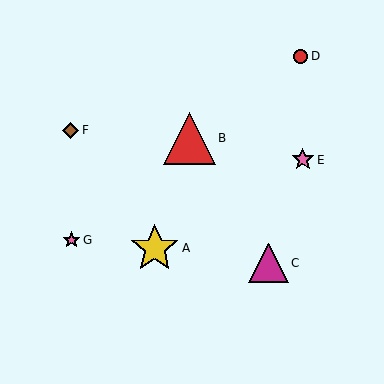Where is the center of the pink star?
The center of the pink star is at (303, 160).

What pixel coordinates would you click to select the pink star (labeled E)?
Click at (303, 160) to select the pink star E.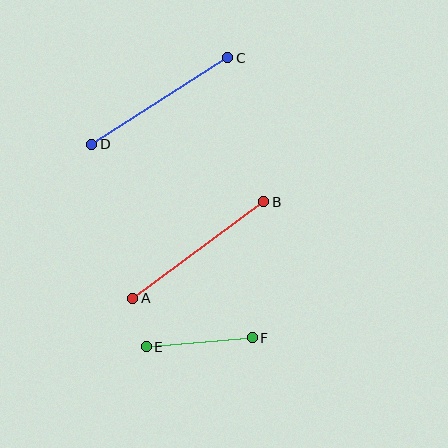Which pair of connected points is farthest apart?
Points A and B are farthest apart.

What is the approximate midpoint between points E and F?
The midpoint is at approximately (199, 342) pixels.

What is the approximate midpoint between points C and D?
The midpoint is at approximately (160, 101) pixels.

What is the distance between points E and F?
The distance is approximately 106 pixels.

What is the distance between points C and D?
The distance is approximately 161 pixels.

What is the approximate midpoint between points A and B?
The midpoint is at approximately (198, 250) pixels.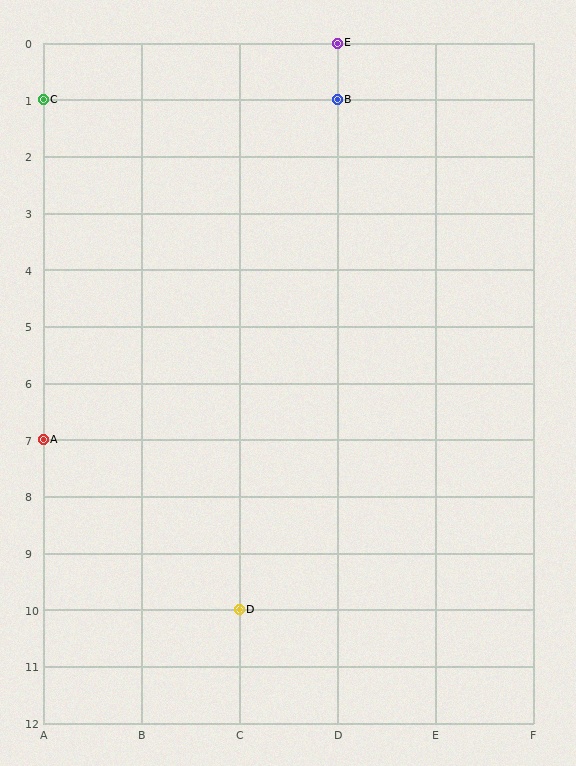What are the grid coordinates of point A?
Point A is at grid coordinates (A, 7).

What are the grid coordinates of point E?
Point E is at grid coordinates (D, 0).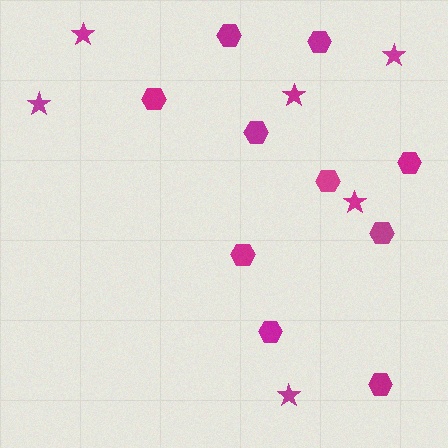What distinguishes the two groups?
There are 2 groups: one group of hexagons (10) and one group of stars (6).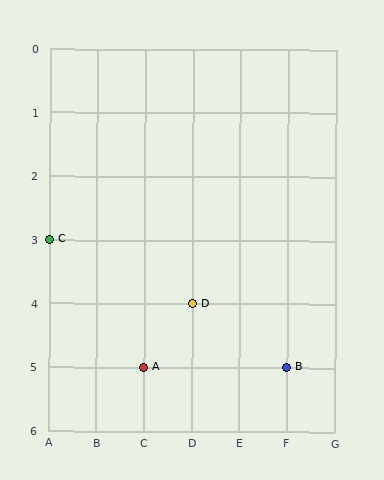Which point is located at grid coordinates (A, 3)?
Point C is at (A, 3).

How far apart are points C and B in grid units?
Points C and B are 5 columns and 2 rows apart (about 5.4 grid units diagonally).